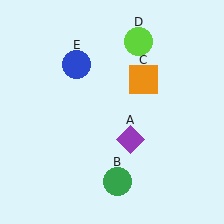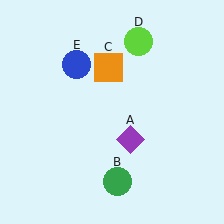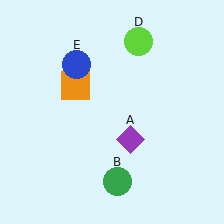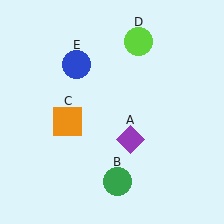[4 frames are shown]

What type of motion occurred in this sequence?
The orange square (object C) rotated counterclockwise around the center of the scene.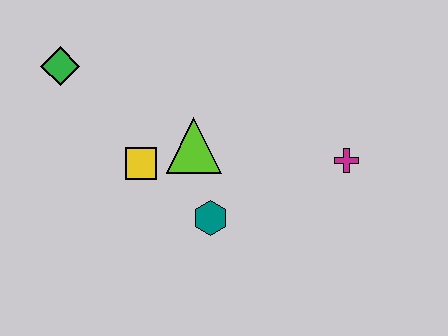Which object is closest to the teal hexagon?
The lime triangle is closest to the teal hexagon.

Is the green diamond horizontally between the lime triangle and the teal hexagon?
No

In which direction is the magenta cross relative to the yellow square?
The magenta cross is to the right of the yellow square.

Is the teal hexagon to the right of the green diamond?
Yes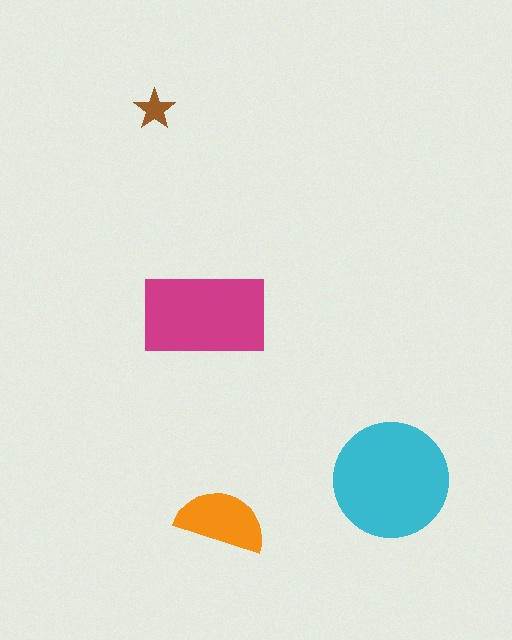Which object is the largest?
The cyan circle.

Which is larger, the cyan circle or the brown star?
The cyan circle.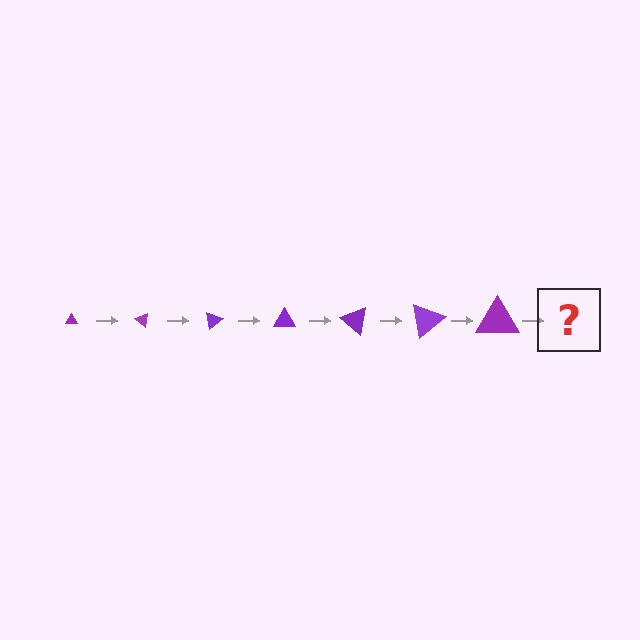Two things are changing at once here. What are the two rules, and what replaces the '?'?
The two rules are that the triangle grows larger each step and it rotates 40 degrees each step. The '?' should be a triangle, larger than the previous one and rotated 280 degrees from the start.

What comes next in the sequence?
The next element should be a triangle, larger than the previous one and rotated 280 degrees from the start.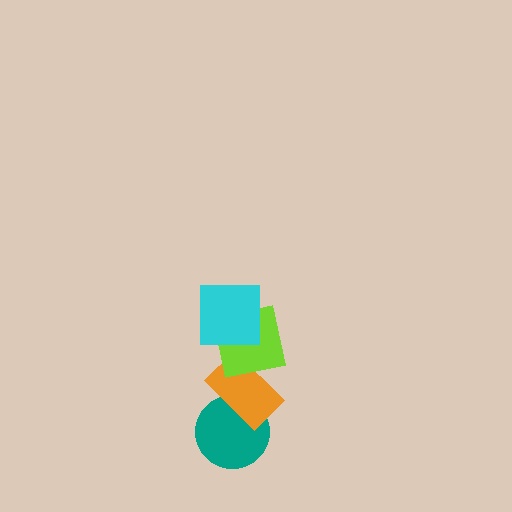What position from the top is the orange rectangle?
The orange rectangle is 3rd from the top.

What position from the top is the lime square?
The lime square is 2nd from the top.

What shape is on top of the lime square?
The cyan square is on top of the lime square.